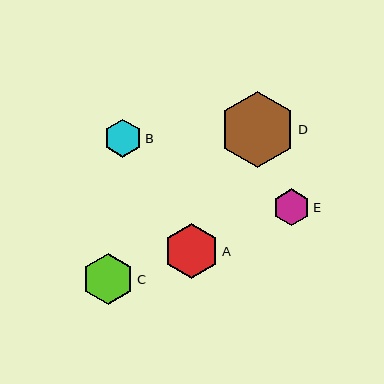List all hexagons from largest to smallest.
From largest to smallest: D, A, C, B, E.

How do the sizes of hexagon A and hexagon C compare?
Hexagon A and hexagon C are approximately the same size.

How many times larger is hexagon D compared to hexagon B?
Hexagon D is approximately 2.0 times the size of hexagon B.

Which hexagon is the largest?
Hexagon D is the largest with a size of approximately 76 pixels.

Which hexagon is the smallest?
Hexagon E is the smallest with a size of approximately 37 pixels.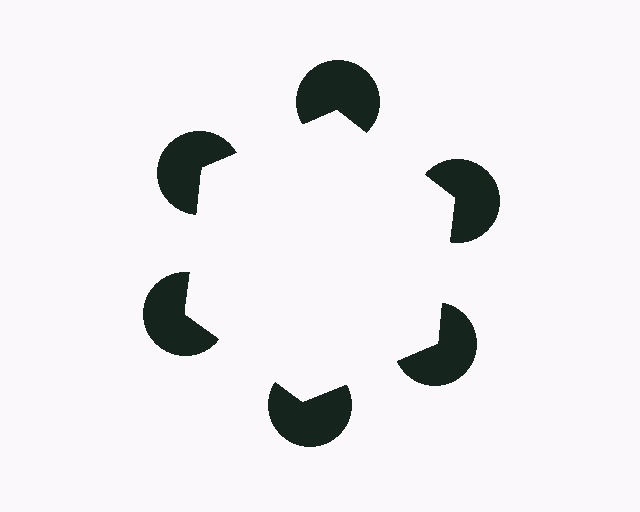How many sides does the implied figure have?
6 sides.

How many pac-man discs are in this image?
There are 6 — one at each vertex of the illusory hexagon.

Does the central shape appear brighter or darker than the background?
It typically appears slightly brighter than the background, even though no actual brightness change is drawn.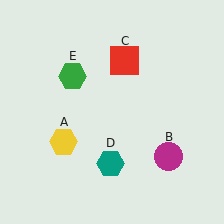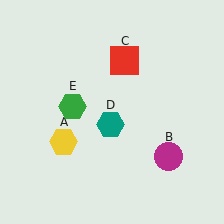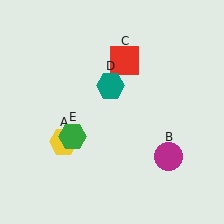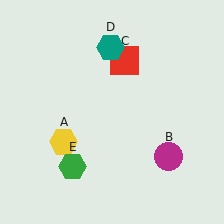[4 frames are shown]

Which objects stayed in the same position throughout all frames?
Yellow hexagon (object A) and magenta circle (object B) and red square (object C) remained stationary.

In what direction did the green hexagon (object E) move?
The green hexagon (object E) moved down.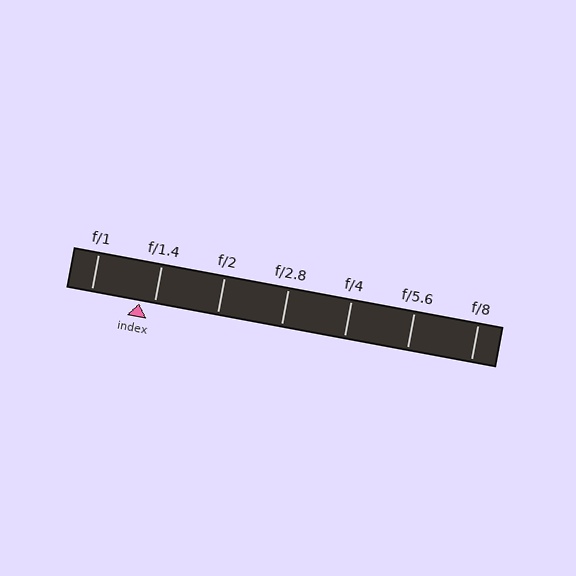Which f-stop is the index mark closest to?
The index mark is closest to f/1.4.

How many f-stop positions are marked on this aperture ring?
There are 7 f-stop positions marked.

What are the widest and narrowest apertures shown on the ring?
The widest aperture shown is f/1 and the narrowest is f/8.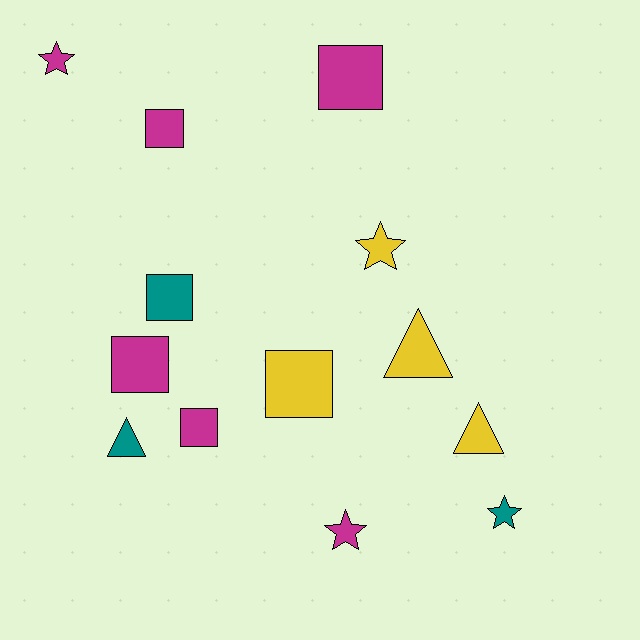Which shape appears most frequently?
Square, with 6 objects.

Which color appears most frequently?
Magenta, with 6 objects.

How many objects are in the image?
There are 13 objects.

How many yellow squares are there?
There is 1 yellow square.